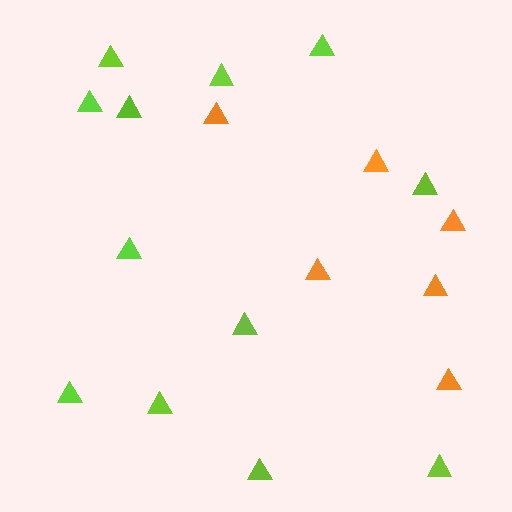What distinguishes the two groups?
There are 2 groups: one group of orange triangles (6) and one group of lime triangles (12).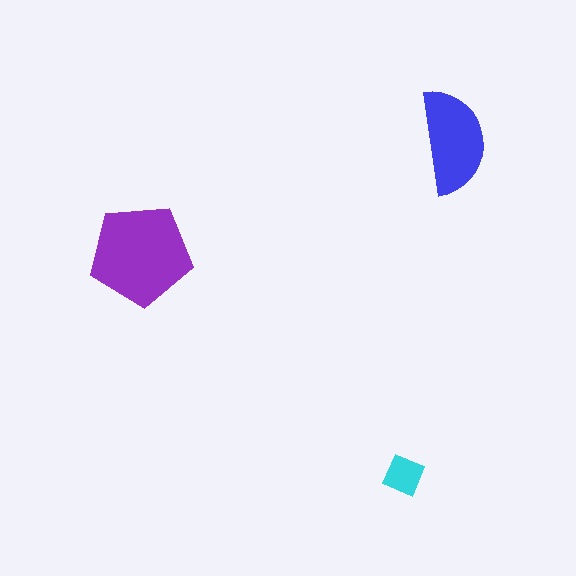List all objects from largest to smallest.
The purple pentagon, the blue semicircle, the cyan diamond.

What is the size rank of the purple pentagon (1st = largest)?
1st.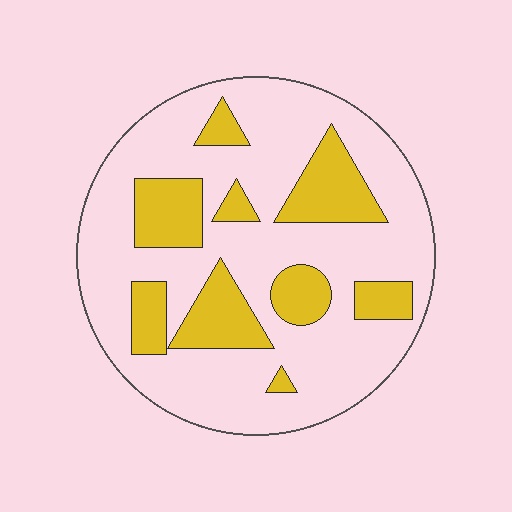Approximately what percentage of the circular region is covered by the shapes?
Approximately 25%.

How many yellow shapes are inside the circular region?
9.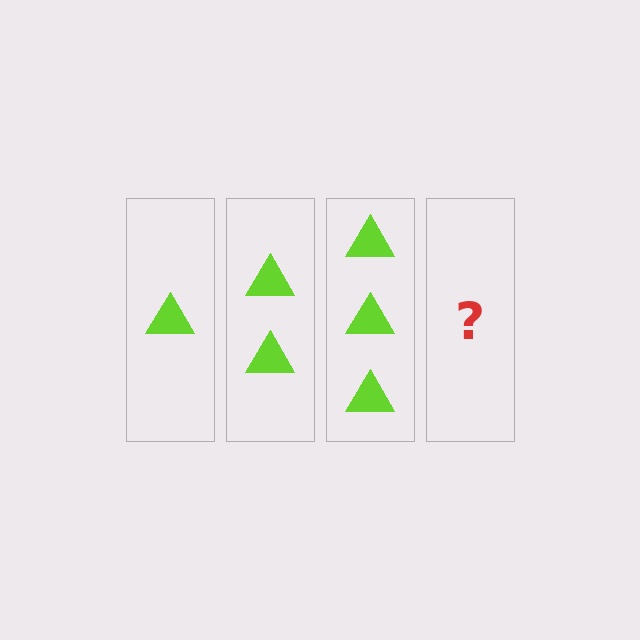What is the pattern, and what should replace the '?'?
The pattern is that each step adds one more triangle. The '?' should be 4 triangles.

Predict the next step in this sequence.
The next step is 4 triangles.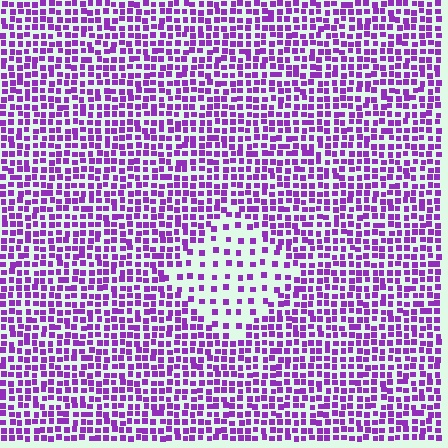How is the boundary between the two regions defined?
The boundary is defined by a change in element density (approximately 2.4x ratio). All elements are the same color, size, and shape.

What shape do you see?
I see a diamond.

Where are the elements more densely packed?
The elements are more densely packed outside the diamond boundary.